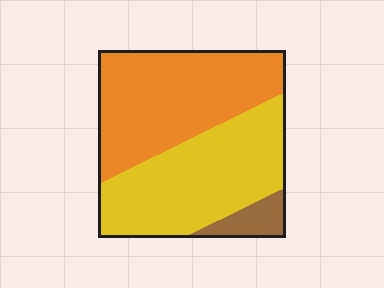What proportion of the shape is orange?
Orange covers 47% of the shape.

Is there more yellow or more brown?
Yellow.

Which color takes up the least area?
Brown, at roughly 5%.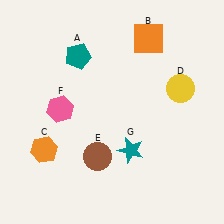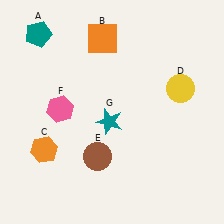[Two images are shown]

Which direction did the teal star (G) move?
The teal star (G) moved up.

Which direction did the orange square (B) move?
The orange square (B) moved left.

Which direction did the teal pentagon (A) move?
The teal pentagon (A) moved left.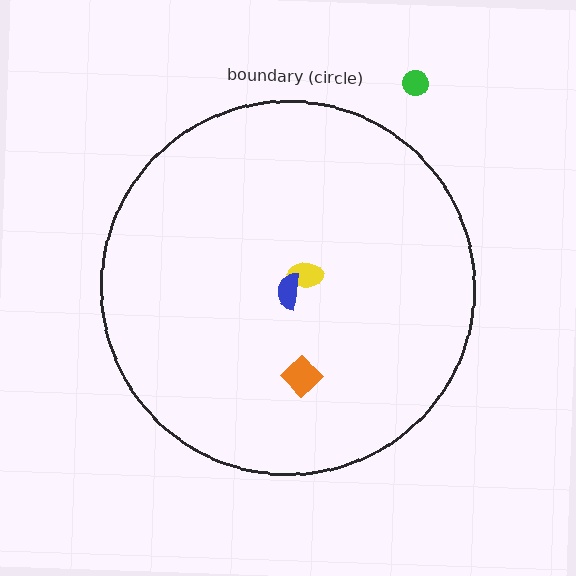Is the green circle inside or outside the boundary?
Outside.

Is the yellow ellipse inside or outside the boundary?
Inside.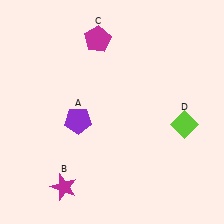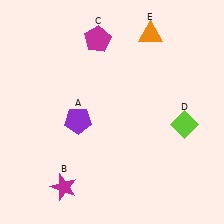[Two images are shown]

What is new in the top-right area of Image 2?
An orange triangle (E) was added in the top-right area of Image 2.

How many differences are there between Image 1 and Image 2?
There is 1 difference between the two images.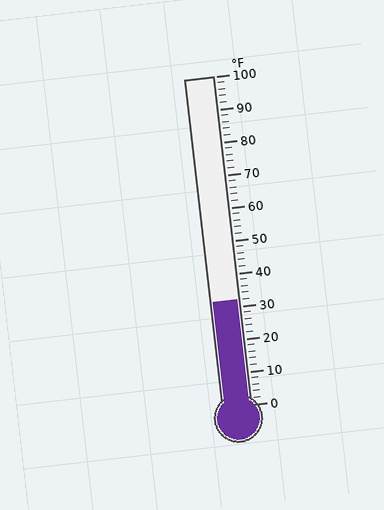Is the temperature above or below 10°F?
The temperature is above 10°F.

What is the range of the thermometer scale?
The thermometer scale ranges from 0°F to 100°F.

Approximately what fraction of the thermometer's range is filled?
The thermometer is filled to approximately 30% of its range.